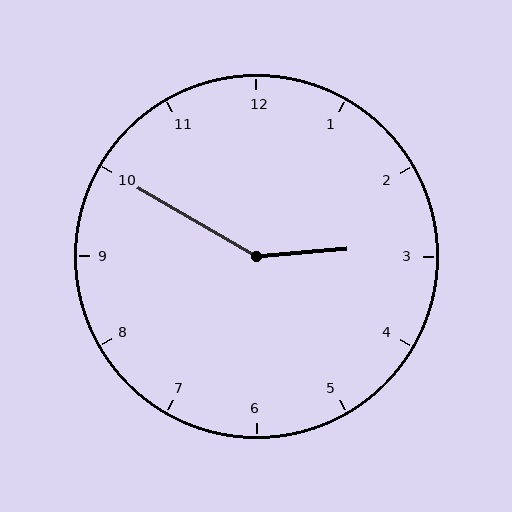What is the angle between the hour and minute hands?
Approximately 145 degrees.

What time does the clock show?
2:50.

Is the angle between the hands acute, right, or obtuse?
It is obtuse.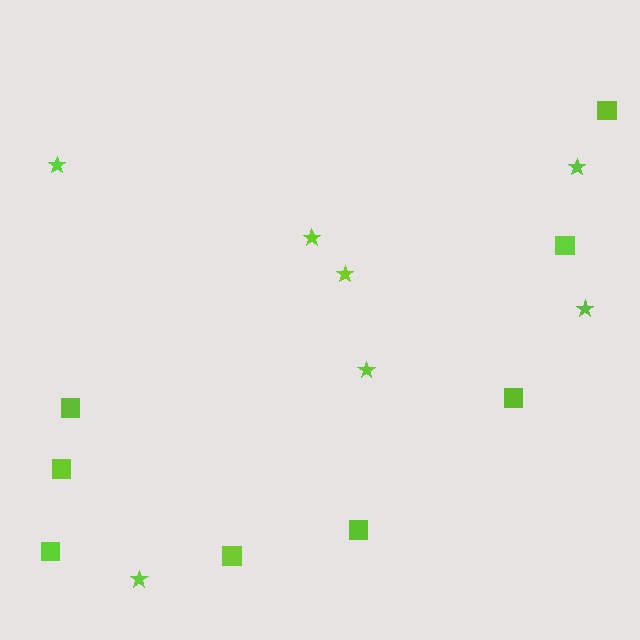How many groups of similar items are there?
There are 2 groups: one group of squares (8) and one group of stars (7).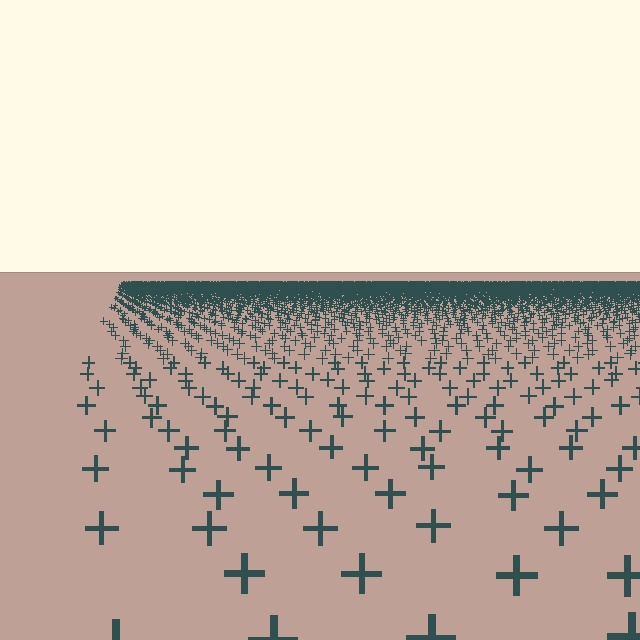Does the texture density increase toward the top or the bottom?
Density increases toward the top.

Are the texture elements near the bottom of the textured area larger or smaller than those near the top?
Larger. Near the bottom, elements are closer to the viewer and appear at a bigger on-screen size.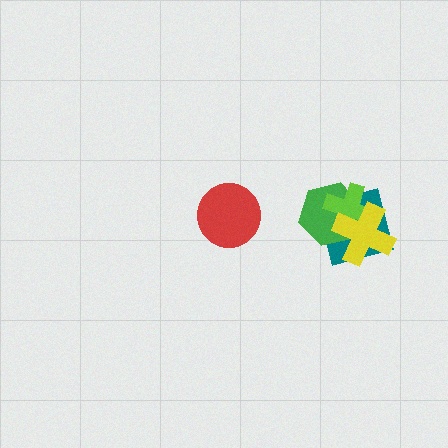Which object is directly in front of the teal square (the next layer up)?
The green hexagon is directly in front of the teal square.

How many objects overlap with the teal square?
3 objects overlap with the teal square.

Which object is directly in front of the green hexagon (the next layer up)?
The lime cross is directly in front of the green hexagon.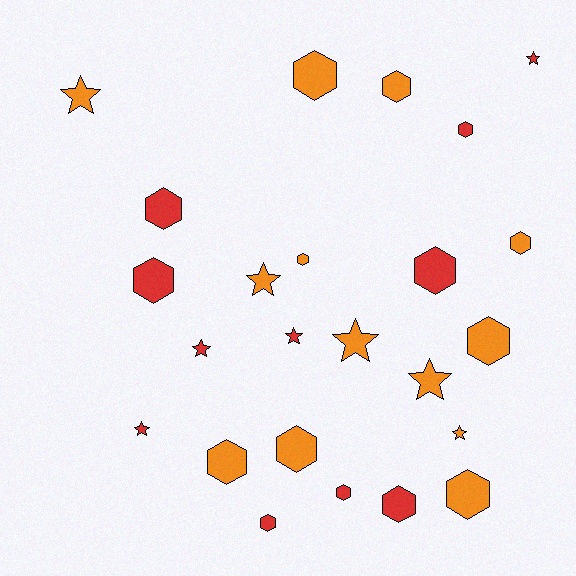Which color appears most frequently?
Orange, with 13 objects.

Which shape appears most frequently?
Hexagon, with 15 objects.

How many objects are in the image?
There are 24 objects.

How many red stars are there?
There are 4 red stars.